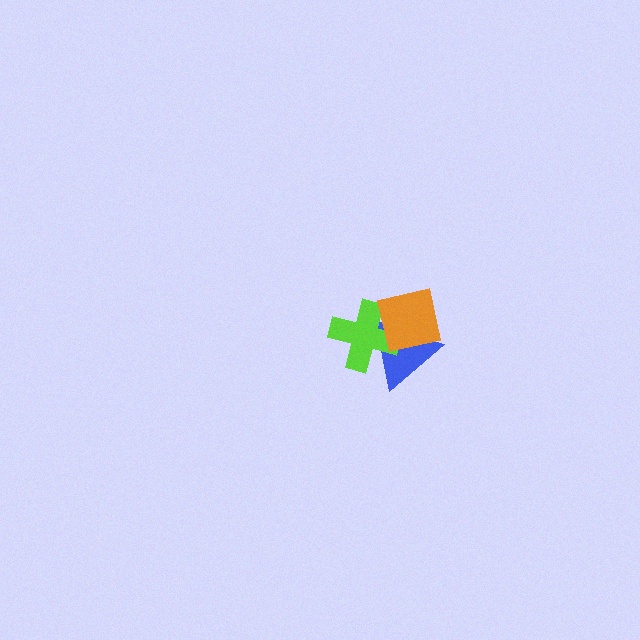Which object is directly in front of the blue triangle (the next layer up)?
The lime cross is directly in front of the blue triangle.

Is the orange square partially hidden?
No, no other shape covers it.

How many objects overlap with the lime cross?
2 objects overlap with the lime cross.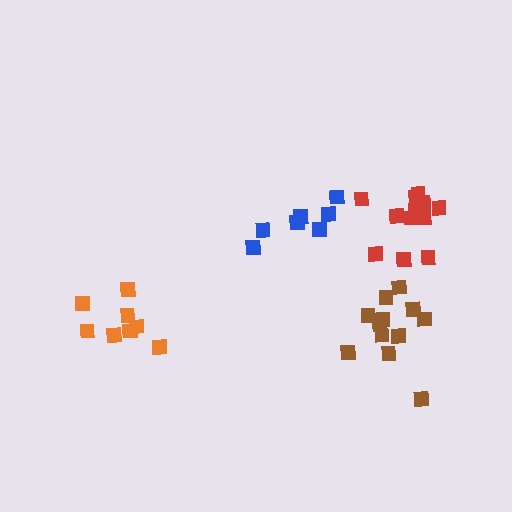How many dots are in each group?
Group 1: 8 dots, Group 2: 7 dots, Group 3: 12 dots, Group 4: 12 dots (39 total).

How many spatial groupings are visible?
There are 4 spatial groupings.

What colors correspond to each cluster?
The clusters are colored: orange, blue, brown, red.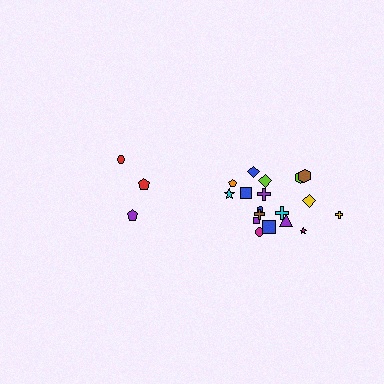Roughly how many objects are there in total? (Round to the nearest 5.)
Roughly 20 objects in total.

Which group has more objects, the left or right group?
The right group.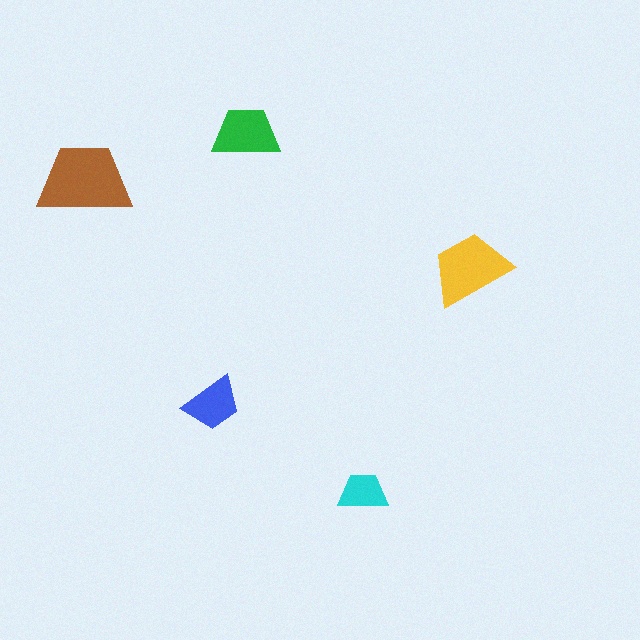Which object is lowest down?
The cyan trapezoid is bottommost.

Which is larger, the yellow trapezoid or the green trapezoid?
The yellow one.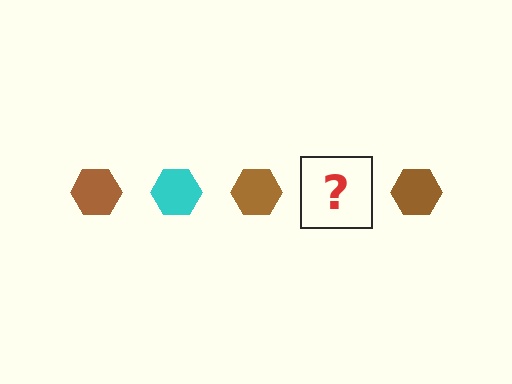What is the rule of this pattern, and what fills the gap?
The rule is that the pattern cycles through brown, cyan hexagons. The gap should be filled with a cyan hexagon.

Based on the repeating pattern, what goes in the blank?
The blank should be a cyan hexagon.